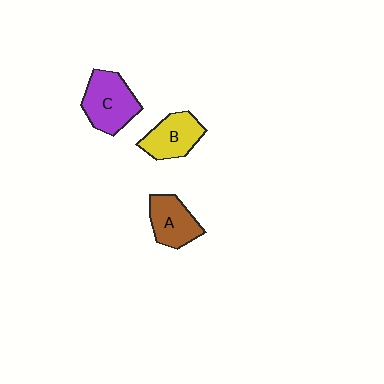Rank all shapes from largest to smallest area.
From largest to smallest: C (purple), B (yellow), A (brown).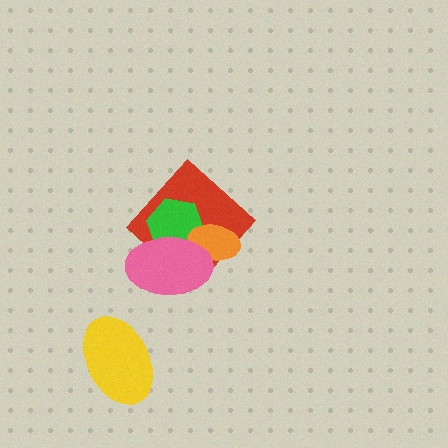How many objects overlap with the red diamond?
3 objects overlap with the red diamond.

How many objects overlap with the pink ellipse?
3 objects overlap with the pink ellipse.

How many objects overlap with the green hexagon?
3 objects overlap with the green hexagon.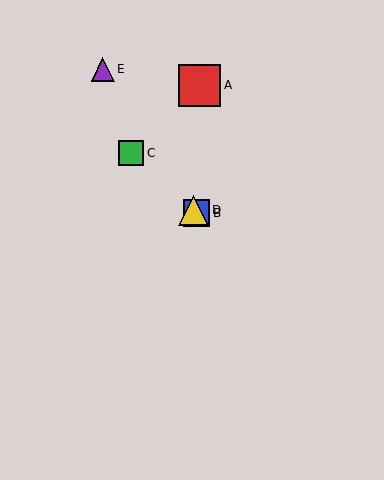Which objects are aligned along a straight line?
Objects B, C, D are aligned along a straight line.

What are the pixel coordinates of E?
Object E is at (103, 70).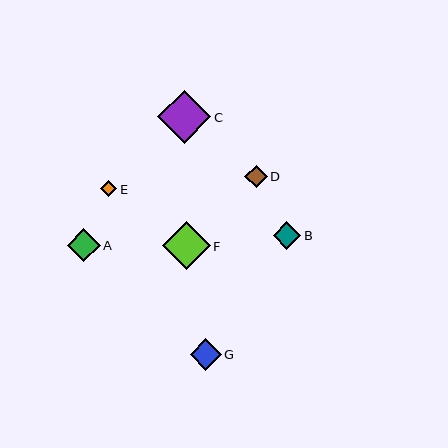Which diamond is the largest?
Diamond C is the largest with a size of approximately 53 pixels.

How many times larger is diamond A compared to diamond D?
Diamond A is approximately 1.4 times the size of diamond D.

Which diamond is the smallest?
Diamond E is the smallest with a size of approximately 16 pixels.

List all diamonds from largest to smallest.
From largest to smallest: C, F, A, G, B, D, E.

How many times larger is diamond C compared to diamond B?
Diamond C is approximately 1.9 times the size of diamond B.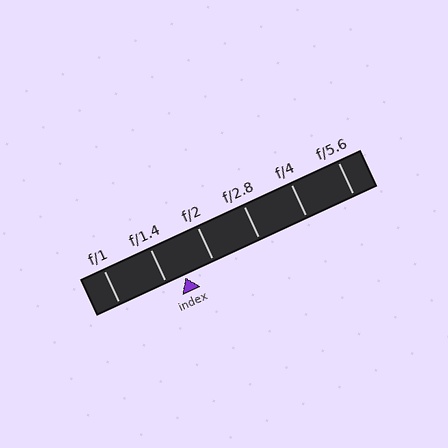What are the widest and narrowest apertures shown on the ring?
The widest aperture shown is f/1 and the narrowest is f/5.6.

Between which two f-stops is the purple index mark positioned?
The index mark is between f/1.4 and f/2.